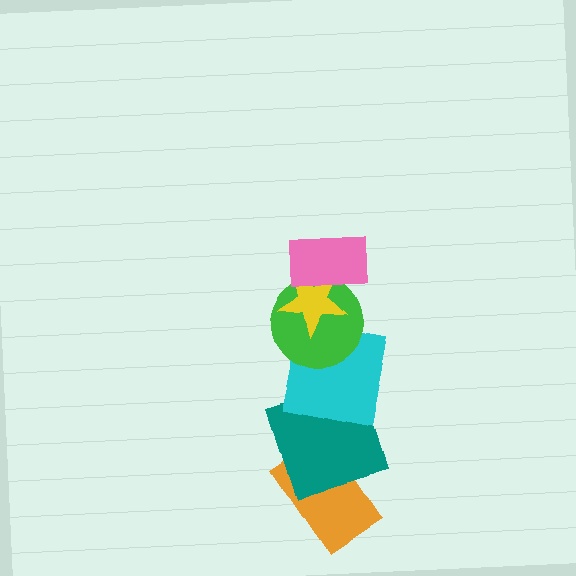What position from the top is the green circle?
The green circle is 3rd from the top.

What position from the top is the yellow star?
The yellow star is 2nd from the top.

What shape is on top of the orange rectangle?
The teal square is on top of the orange rectangle.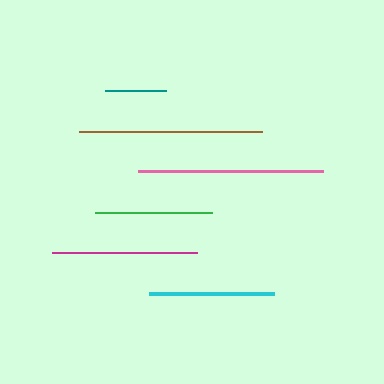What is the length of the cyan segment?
The cyan segment is approximately 126 pixels long.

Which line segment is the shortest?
The teal line is the shortest at approximately 61 pixels.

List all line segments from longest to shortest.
From longest to shortest: pink, brown, magenta, cyan, green, teal.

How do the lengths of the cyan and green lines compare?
The cyan and green lines are approximately the same length.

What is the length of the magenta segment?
The magenta segment is approximately 145 pixels long.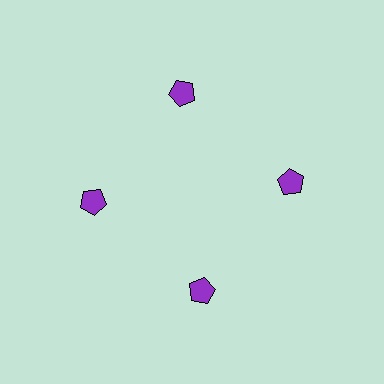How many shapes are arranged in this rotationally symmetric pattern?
There are 4 shapes, arranged in 4 groups of 1.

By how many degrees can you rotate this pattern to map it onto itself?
The pattern maps onto itself every 90 degrees of rotation.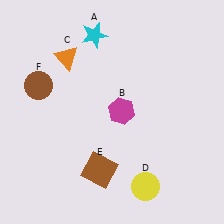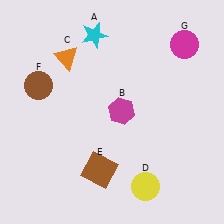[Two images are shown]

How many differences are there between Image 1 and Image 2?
There is 1 difference between the two images.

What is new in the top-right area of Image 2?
A magenta circle (G) was added in the top-right area of Image 2.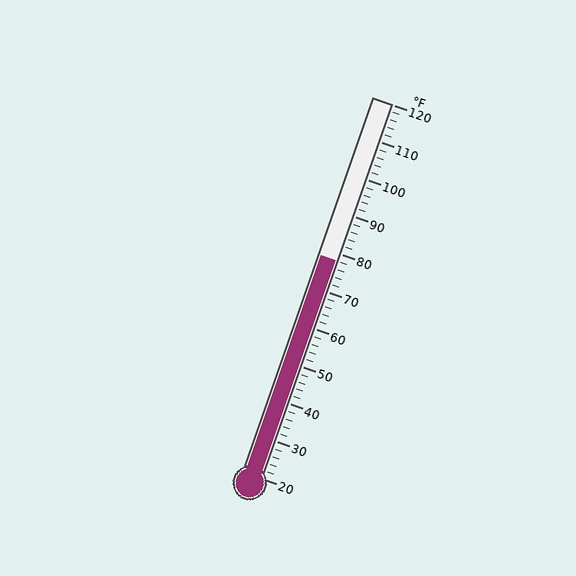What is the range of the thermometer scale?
The thermometer scale ranges from 20°F to 120°F.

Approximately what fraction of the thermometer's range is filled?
The thermometer is filled to approximately 60% of its range.